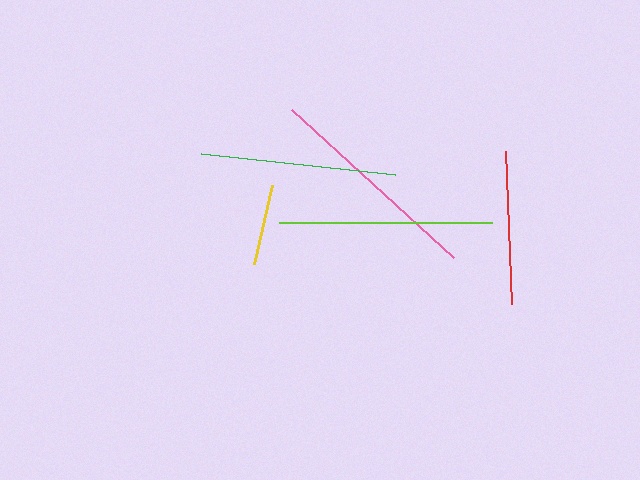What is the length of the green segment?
The green segment is approximately 194 pixels long.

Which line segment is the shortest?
The yellow line is the shortest at approximately 80 pixels.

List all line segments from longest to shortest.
From longest to shortest: pink, lime, green, red, yellow.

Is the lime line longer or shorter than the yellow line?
The lime line is longer than the yellow line.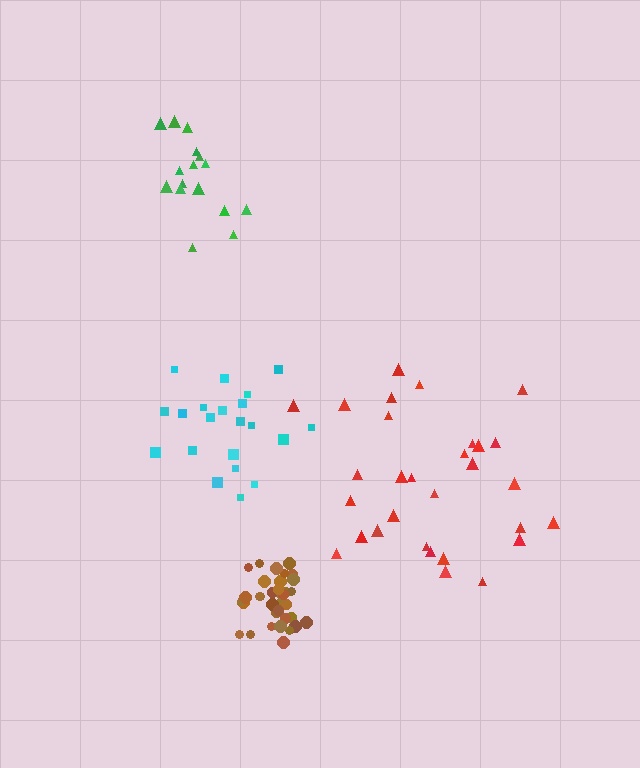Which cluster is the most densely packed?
Brown.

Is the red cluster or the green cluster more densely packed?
Green.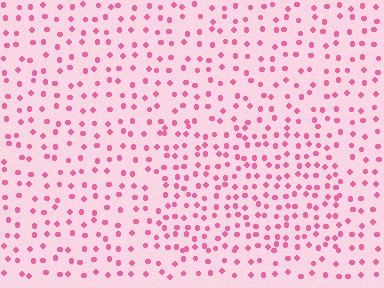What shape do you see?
I see a rectangle.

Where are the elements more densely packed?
The elements are more densely packed inside the rectangle boundary.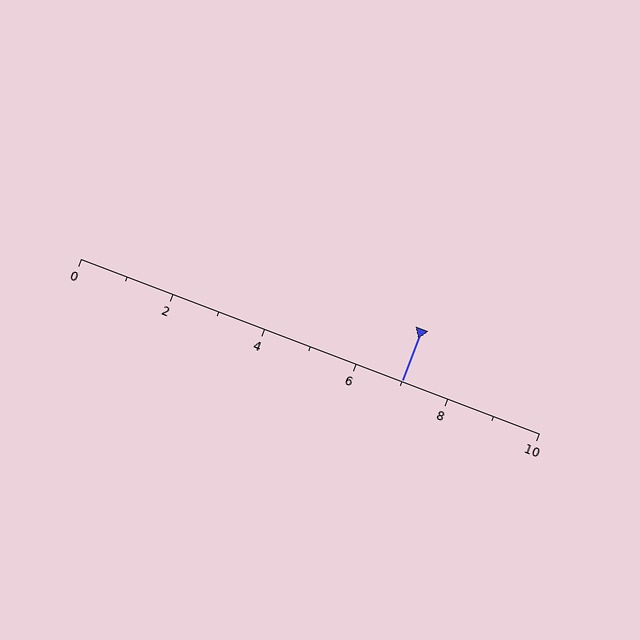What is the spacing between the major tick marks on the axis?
The major ticks are spaced 2 apart.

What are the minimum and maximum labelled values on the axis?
The axis runs from 0 to 10.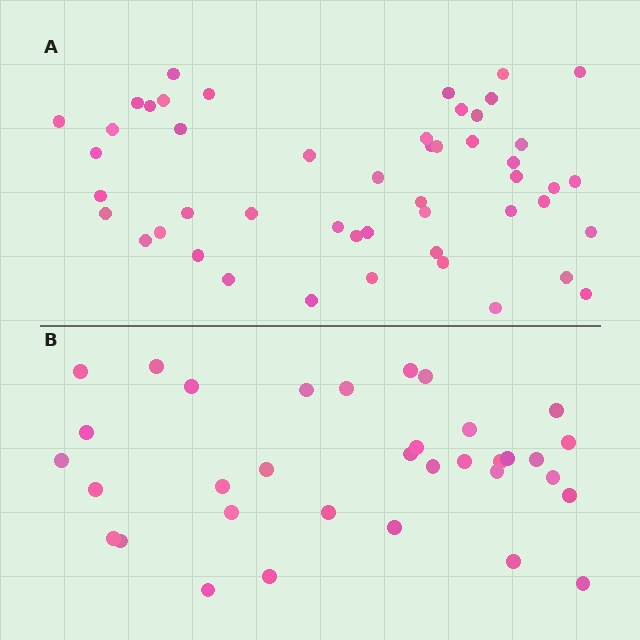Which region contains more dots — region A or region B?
Region A (the top region) has more dots.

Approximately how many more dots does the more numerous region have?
Region A has approximately 15 more dots than region B.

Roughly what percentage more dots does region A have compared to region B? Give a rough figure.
About 45% more.